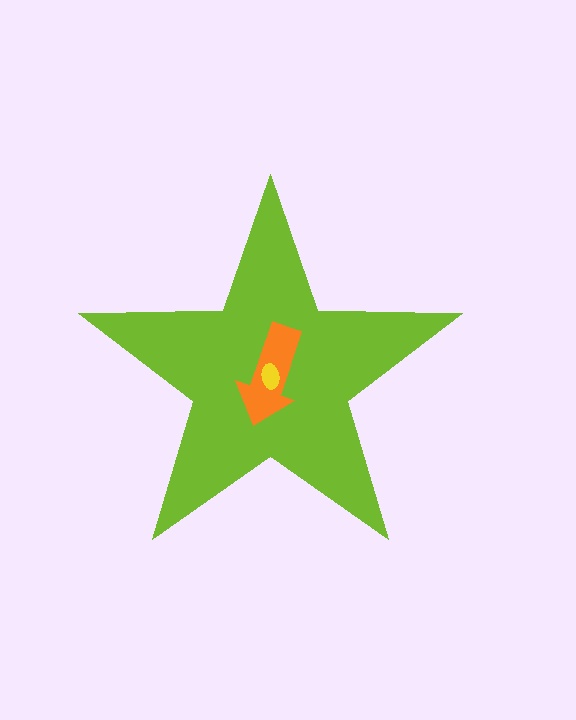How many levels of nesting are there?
3.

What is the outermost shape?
The lime star.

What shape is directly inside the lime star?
The orange arrow.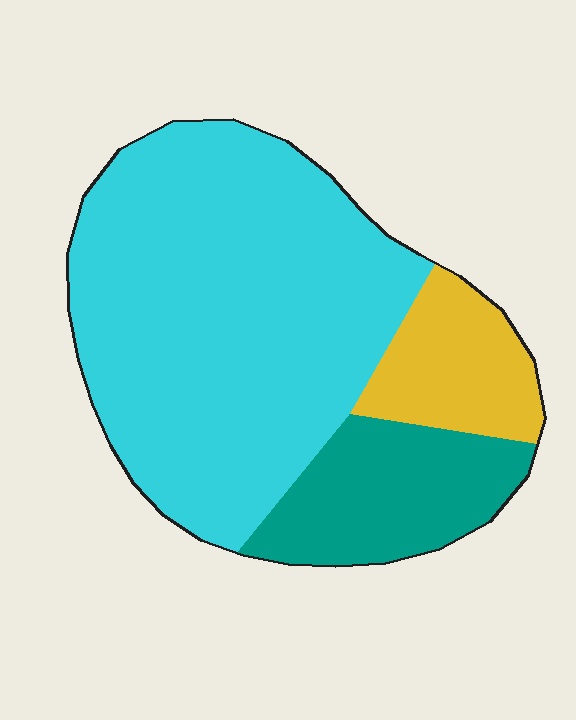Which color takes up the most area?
Cyan, at roughly 65%.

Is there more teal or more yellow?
Teal.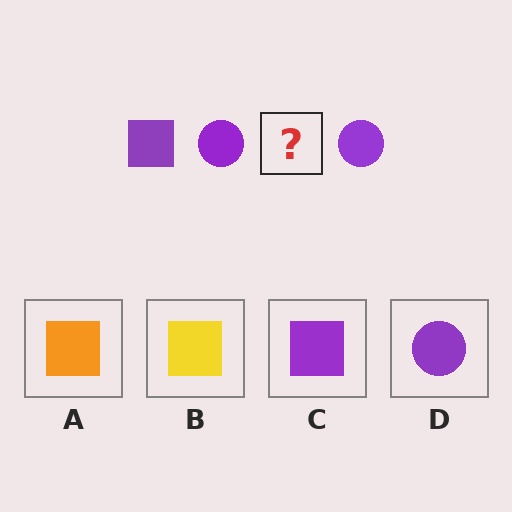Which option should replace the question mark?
Option C.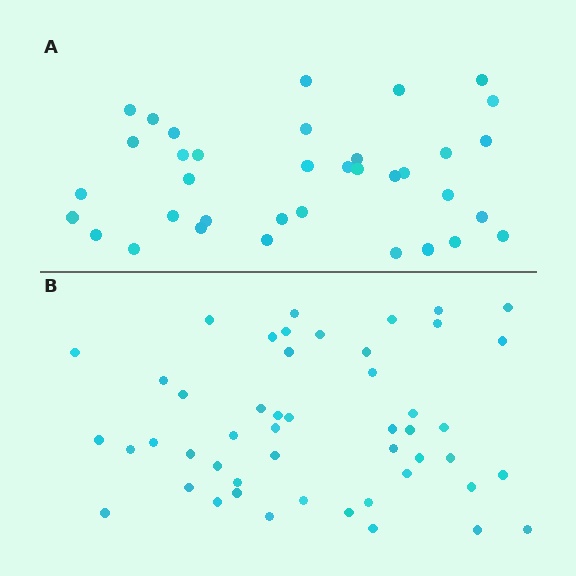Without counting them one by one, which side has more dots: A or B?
Region B (the bottom region) has more dots.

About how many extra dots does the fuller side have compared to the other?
Region B has approximately 15 more dots than region A.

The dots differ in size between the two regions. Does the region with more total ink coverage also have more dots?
No. Region A has more total ink coverage because its dots are larger, but region B actually contains more individual dots. Total area can be misleading — the number of items is what matters here.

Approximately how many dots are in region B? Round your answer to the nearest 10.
About 50 dots. (The exact count is 49, which rounds to 50.)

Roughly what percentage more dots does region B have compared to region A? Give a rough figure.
About 35% more.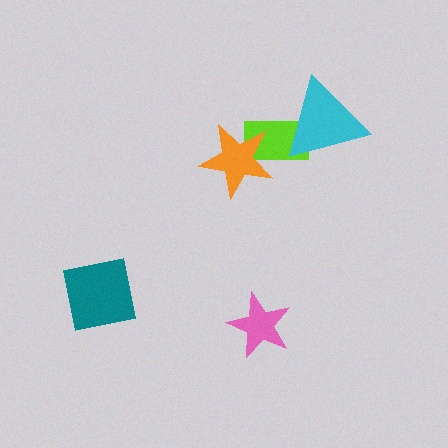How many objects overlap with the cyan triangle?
1 object overlaps with the cyan triangle.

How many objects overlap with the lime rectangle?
2 objects overlap with the lime rectangle.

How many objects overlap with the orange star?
1 object overlaps with the orange star.